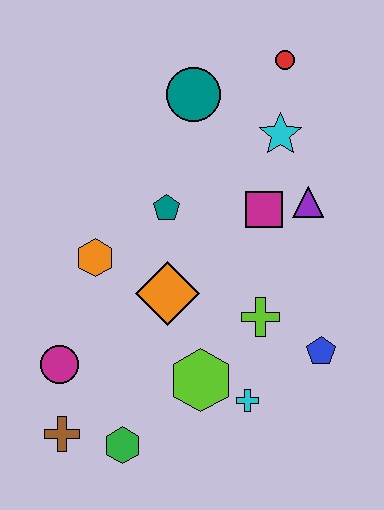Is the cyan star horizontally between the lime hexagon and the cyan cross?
No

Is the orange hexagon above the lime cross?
Yes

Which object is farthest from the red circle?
The brown cross is farthest from the red circle.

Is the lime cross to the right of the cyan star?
No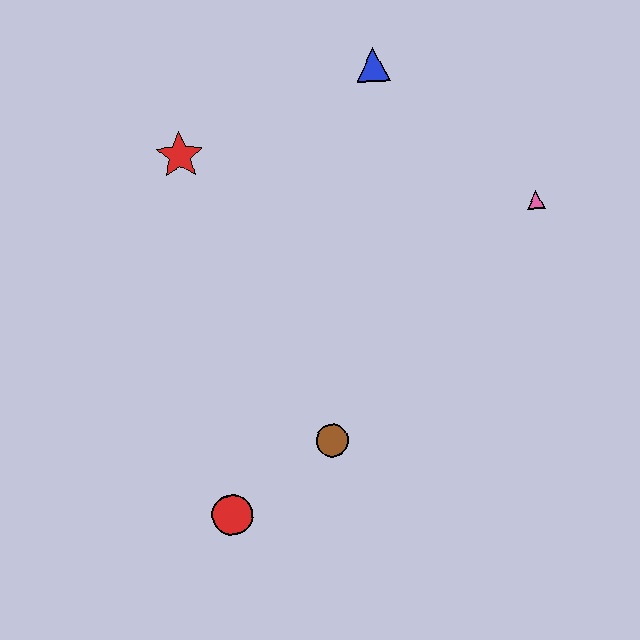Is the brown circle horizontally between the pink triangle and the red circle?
Yes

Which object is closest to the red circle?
The brown circle is closest to the red circle.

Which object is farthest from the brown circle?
The blue triangle is farthest from the brown circle.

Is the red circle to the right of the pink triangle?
No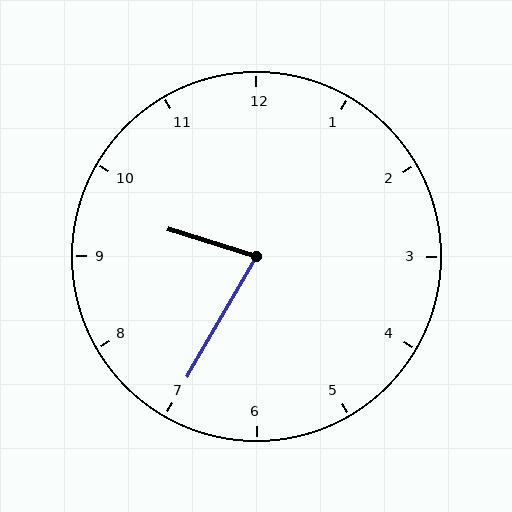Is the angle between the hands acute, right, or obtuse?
It is acute.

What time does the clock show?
9:35.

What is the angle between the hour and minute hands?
Approximately 78 degrees.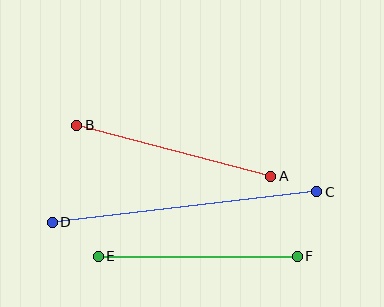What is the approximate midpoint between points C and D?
The midpoint is at approximately (185, 207) pixels.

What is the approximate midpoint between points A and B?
The midpoint is at approximately (174, 151) pixels.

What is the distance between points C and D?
The distance is approximately 266 pixels.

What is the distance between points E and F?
The distance is approximately 199 pixels.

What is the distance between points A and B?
The distance is approximately 201 pixels.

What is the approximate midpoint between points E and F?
The midpoint is at approximately (198, 256) pixels.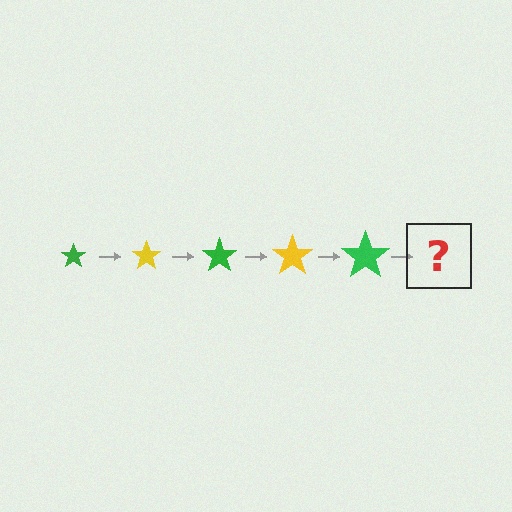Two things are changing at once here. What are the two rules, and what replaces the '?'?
The two rules are that the star grows larger each step and the color cycles through green and yellow. The '?' should be a yellow star, larger than the previous one.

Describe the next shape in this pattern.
It should be a yellow star, larger than the previous one.